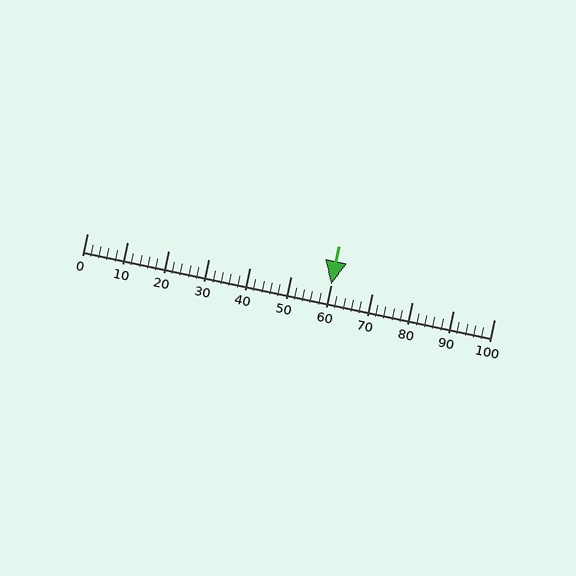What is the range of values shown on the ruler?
The ruler shows values from 0 to 100.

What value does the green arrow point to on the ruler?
The green arrow points to approximately 60.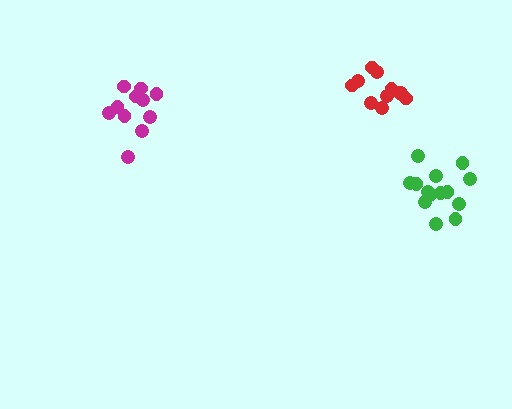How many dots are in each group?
Group 1: 14 dots, Group 2: 11 dots, Group 3: 11 dots (36 total).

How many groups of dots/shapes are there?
There are 3 groups.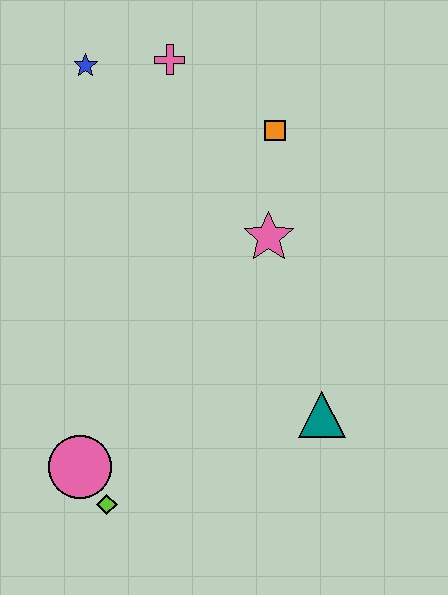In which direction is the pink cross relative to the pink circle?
The pink cross is above the pink circle.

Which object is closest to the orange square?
The pink star is closest to the orange square.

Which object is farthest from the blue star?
The lime diamond is farthest from the blue star.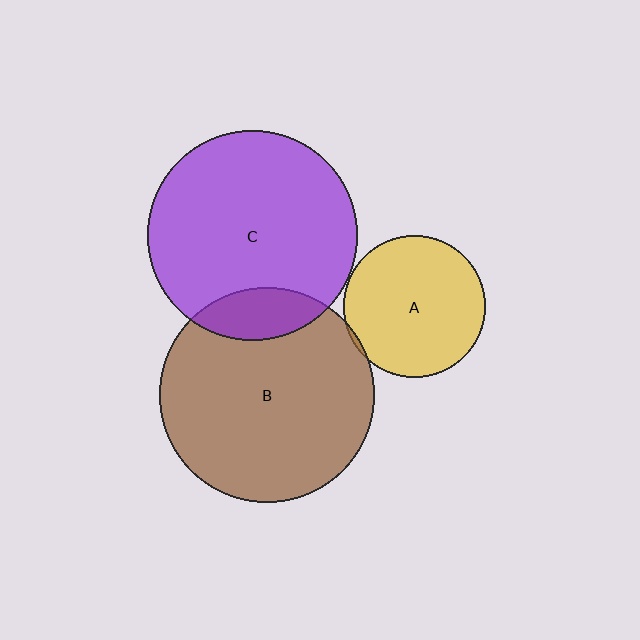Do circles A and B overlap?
Yes.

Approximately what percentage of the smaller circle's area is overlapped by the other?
Approximately 5%.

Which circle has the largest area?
Circle B (brown).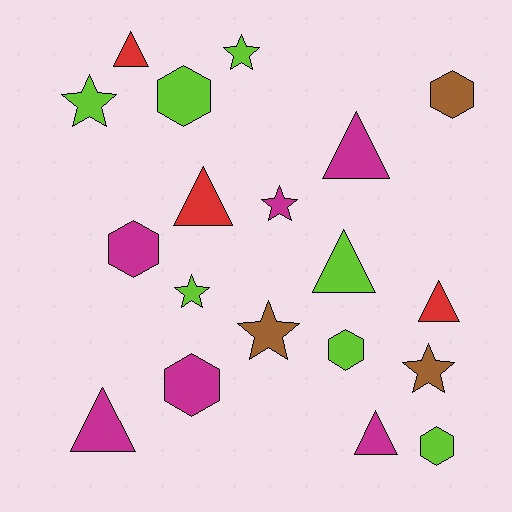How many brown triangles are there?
There are no brown triangles.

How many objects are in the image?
There are 19 objects.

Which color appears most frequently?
Lime, with 7 objects.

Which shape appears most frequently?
Triangle, with 7 objects.